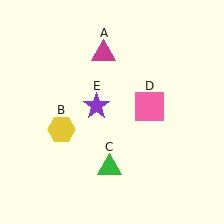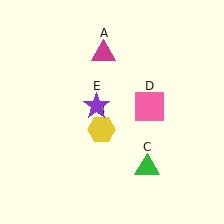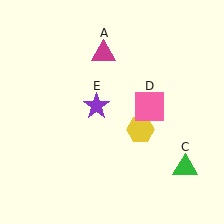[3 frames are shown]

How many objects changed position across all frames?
2 objects changed position: yellow hexagon (object B), green triangle (object C).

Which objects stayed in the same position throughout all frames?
Magenta triangle (object A) and pink square (object D) and purple star (object E) remained stationary.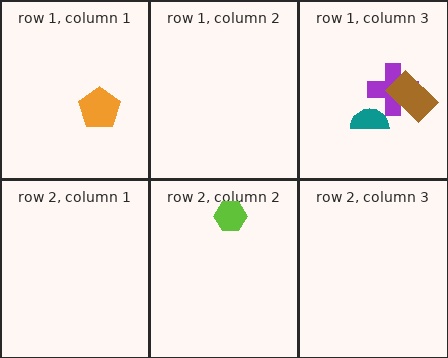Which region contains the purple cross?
The row 1, column 3 region.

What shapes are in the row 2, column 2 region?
The lime hexagon.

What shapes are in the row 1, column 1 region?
The orange pentagon.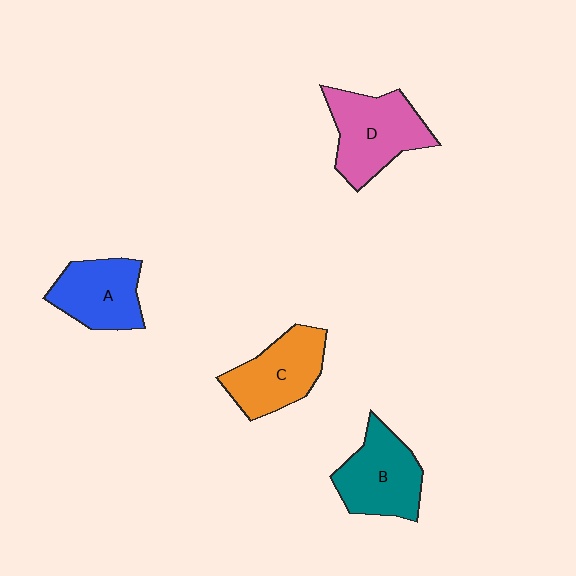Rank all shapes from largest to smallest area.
From largest to smallest: D (pink), B (teal), C (orange), A (blue).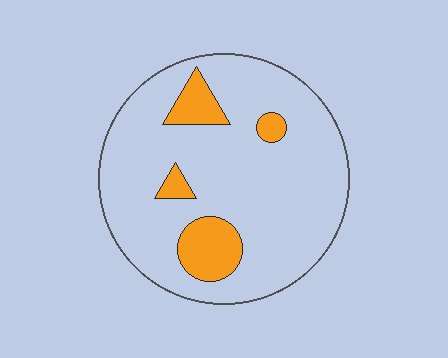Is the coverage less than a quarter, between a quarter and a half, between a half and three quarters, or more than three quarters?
Less than a quarter.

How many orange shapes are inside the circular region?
4.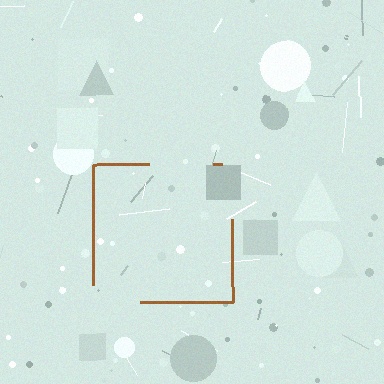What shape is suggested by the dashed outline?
The dashed outline suggests a square.